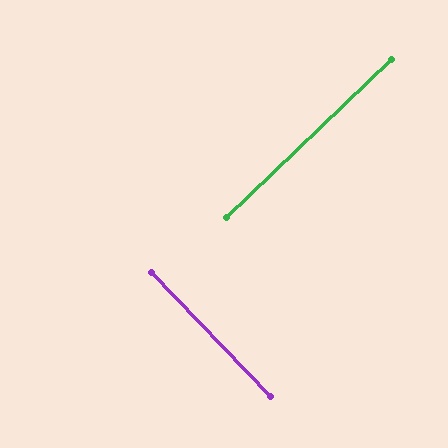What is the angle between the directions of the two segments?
Approximately 90 degrees.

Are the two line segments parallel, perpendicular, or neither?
Perpendicular — they meet at approximately 90°.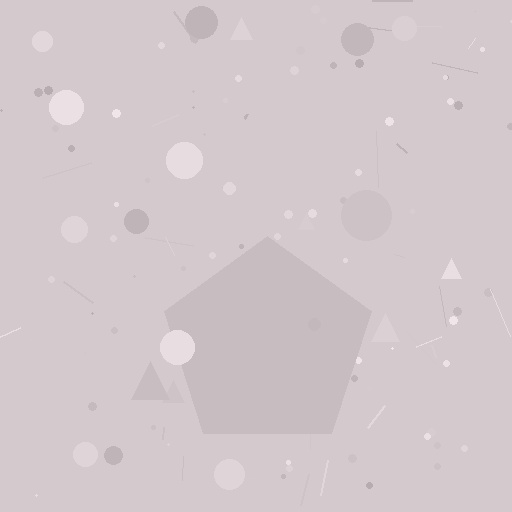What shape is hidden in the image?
A pentagon is hidden in the image.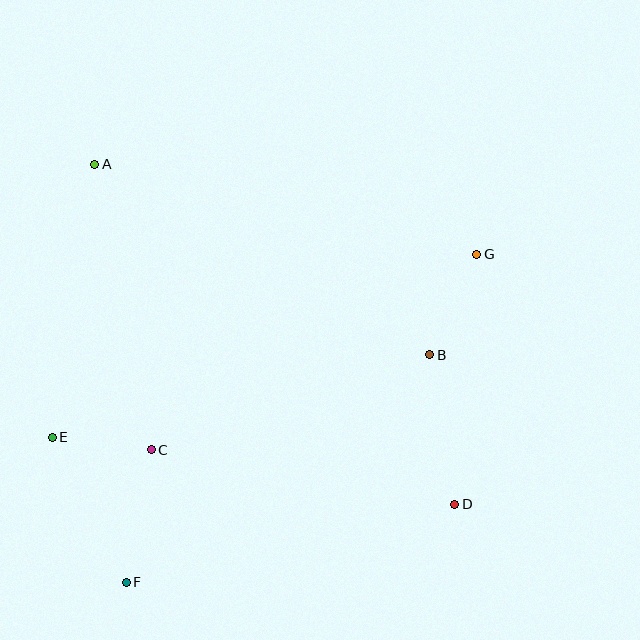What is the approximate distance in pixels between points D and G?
The distance between D and G is approximately 251 pixels.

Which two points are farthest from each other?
Points A and D are farthest from each other.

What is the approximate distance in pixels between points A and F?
The distance between A and F is approximately 419 pixels.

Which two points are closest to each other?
Points C and E are closest to each other.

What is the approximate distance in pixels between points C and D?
The distance between C and D is approximately 309 pixels.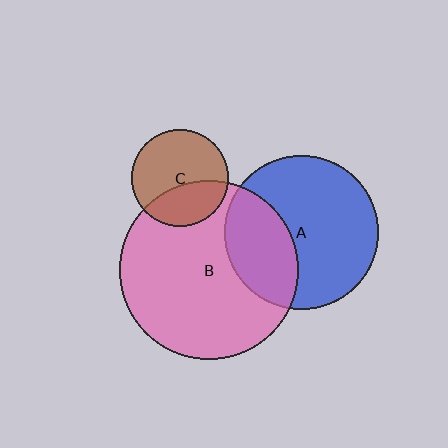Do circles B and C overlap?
Yes.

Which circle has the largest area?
Circle B (pink).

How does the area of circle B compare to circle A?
Approximately 1.3 times.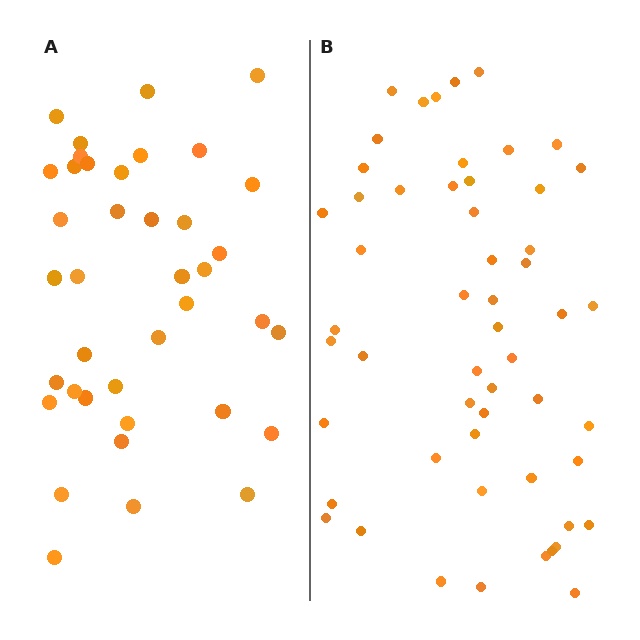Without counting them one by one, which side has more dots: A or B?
Region B (the right region) has more dots.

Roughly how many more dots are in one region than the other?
Region B has approximately 15 more dots than region A.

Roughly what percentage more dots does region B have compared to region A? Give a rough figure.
About 40% more.